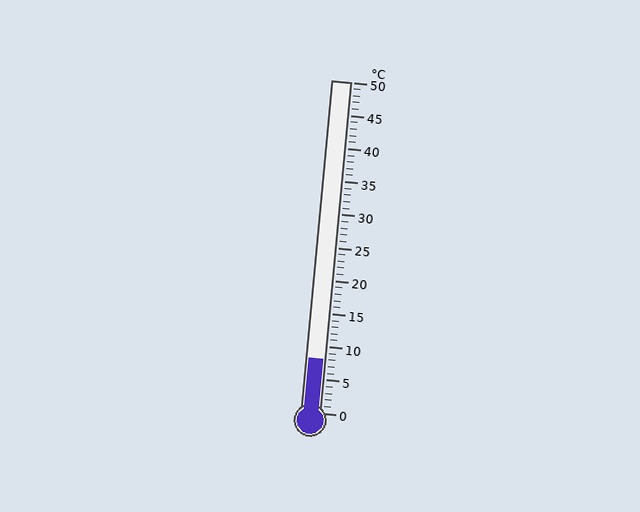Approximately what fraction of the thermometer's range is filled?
The thermometer is filled to approximately 15% of its range.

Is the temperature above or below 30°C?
The temperature is below 30°C.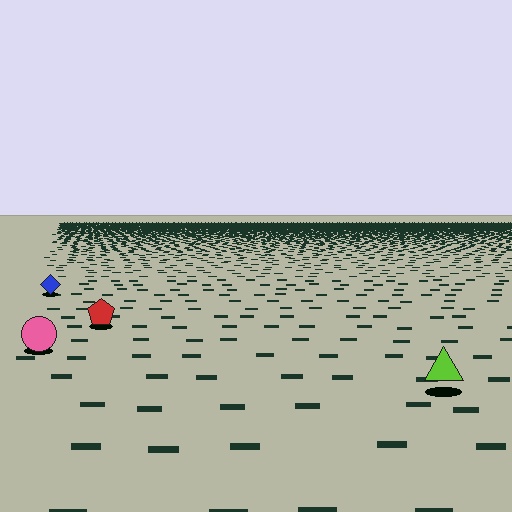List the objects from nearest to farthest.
From nearest to farthest: the lime triangle, the pink circle, the red pentagon, the blue diamond.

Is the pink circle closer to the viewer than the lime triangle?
No. The lime triangle is closer — you can tell from the texture gradient: the ground texture is coarser near it.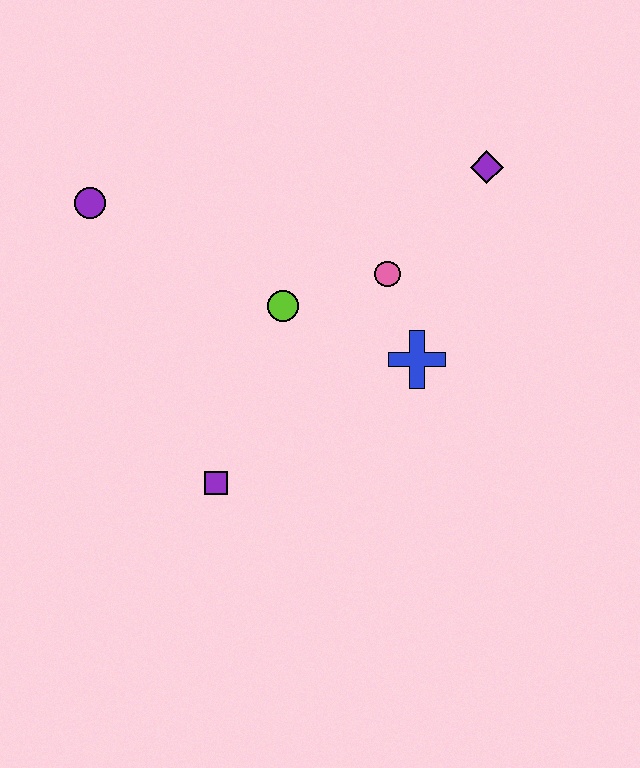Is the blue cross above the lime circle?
No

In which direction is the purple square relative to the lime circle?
The purple square is below the lime circle.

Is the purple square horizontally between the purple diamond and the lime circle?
No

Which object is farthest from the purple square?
The purple diamond is farthest from the purple square.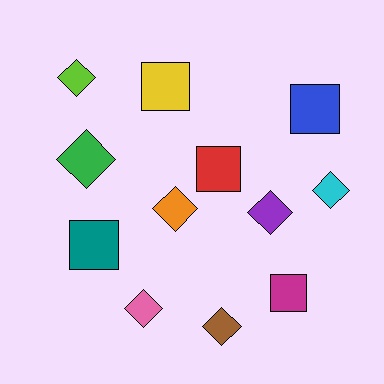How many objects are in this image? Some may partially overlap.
There are 12 objects.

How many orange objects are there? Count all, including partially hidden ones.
There is 1 orange object.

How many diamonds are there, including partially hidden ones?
There are 7 diamonds.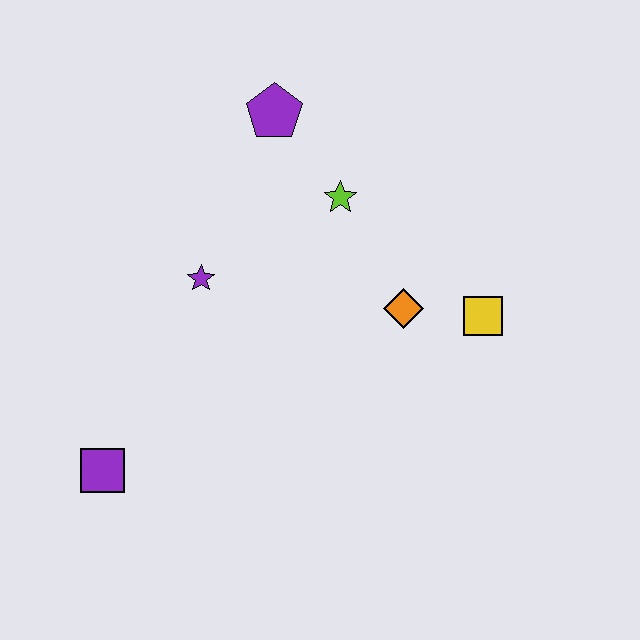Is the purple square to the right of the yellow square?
No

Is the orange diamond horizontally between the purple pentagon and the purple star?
No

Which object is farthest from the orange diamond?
The purple square is farthest from the orange diamond.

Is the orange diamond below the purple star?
Yes